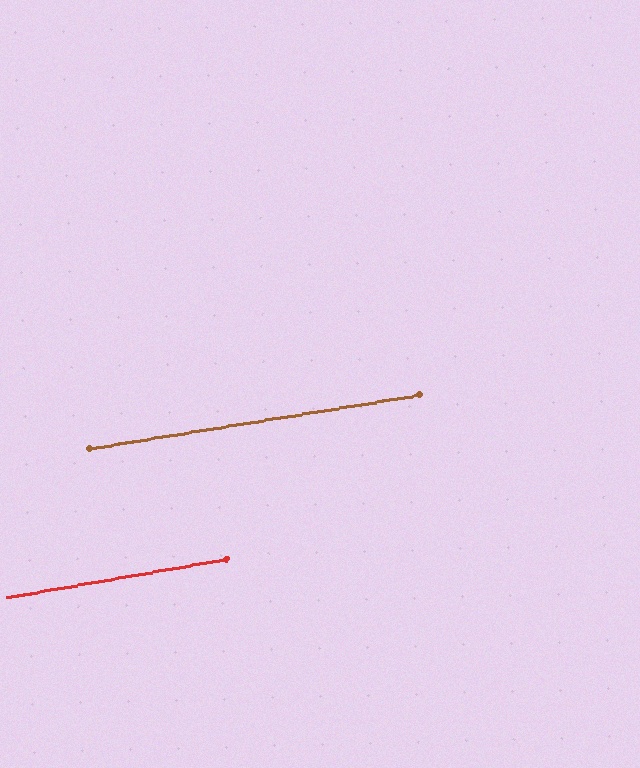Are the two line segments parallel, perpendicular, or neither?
Parallel — their directions differ by only 0.6°.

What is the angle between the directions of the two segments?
Approximately 1 degree.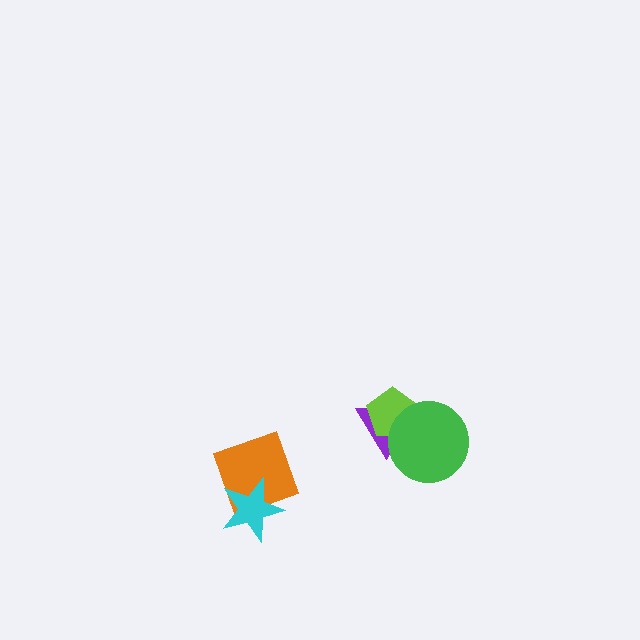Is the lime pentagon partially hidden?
Yes, it is partially covered by another shape.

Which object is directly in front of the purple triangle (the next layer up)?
The lime pentagon is directly in front of the purple triangle.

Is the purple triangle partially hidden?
Yes, it is partially covered by another shape.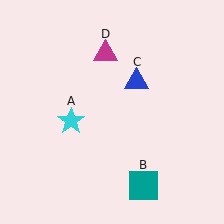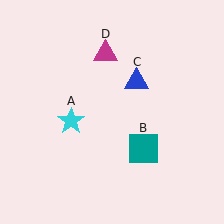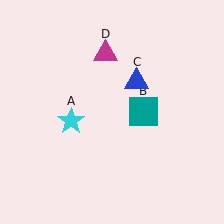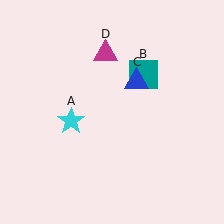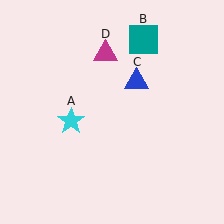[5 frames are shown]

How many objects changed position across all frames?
1 object changed position: teal square (object B).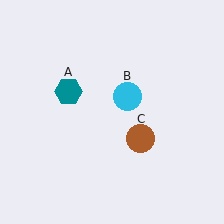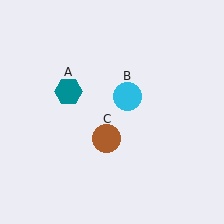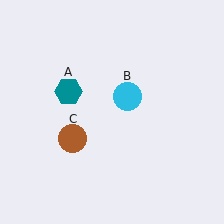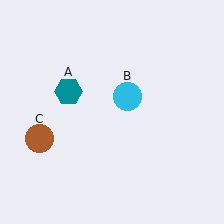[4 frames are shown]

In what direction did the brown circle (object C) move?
The brown circle (object C) moved left.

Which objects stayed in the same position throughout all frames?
Teal hexagon (object A) and cyan circle (object B) remained stationary.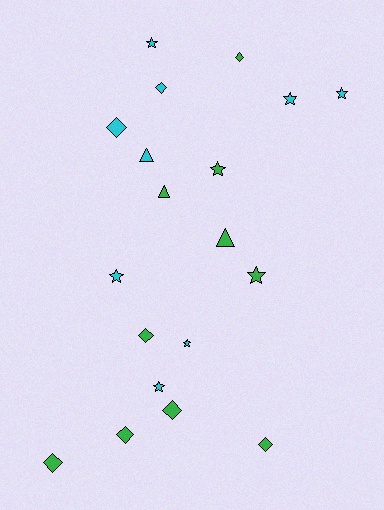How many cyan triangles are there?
There is 1 cyan triangle.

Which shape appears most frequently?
Diamond, with 8 objects.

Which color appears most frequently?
Green, with 10 objects.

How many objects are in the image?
There are 19 objects.